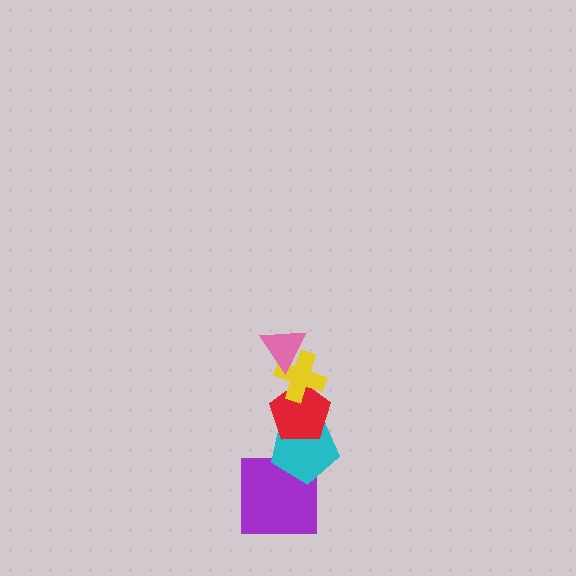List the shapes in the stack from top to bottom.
From top to bottom: the pink triangle, the yellow cross, the red pentagon, the cyan pentagon, the purple square.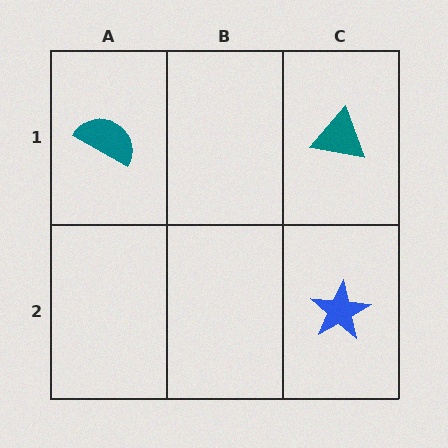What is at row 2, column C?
A blue star.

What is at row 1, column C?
A teal triangle.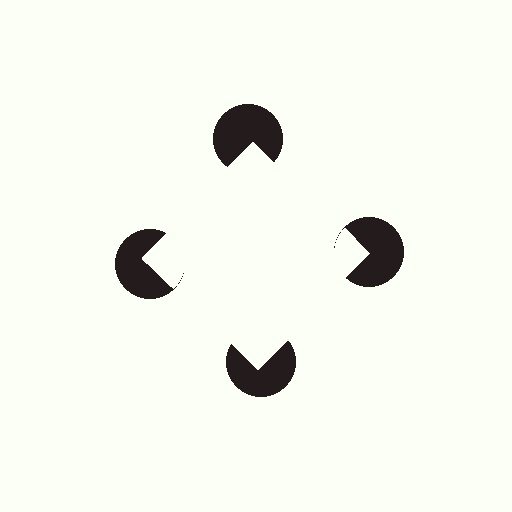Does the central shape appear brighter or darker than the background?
It typically appears slightly brighter than the background, even though no actual brightness change is drawn.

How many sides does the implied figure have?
4 sides.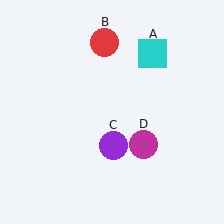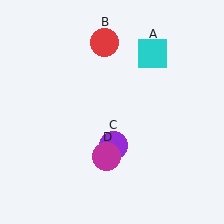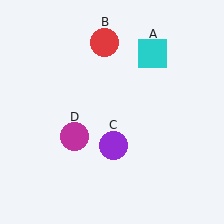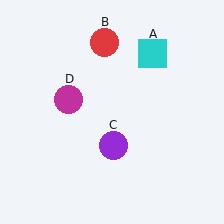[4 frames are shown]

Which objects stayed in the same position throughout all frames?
Cyan square (object A) and red circle (object B) and purple circle (object C) remained stationary.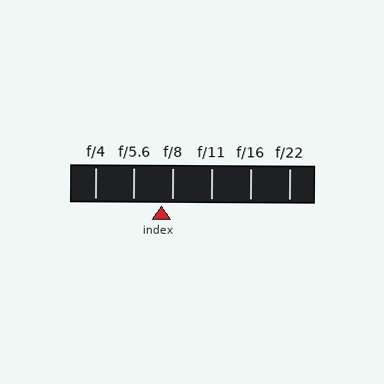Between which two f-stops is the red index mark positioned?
The index mark is between f/5.6 and f/8.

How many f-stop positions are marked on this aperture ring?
There are 6 f-stop positions marked.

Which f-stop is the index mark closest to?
The index mark is closest to f/8.